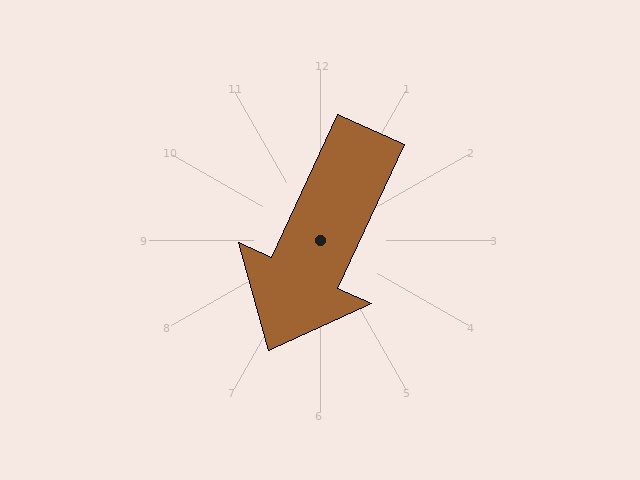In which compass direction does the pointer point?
Southwest.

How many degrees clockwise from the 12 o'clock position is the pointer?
Approximately 205 degrees.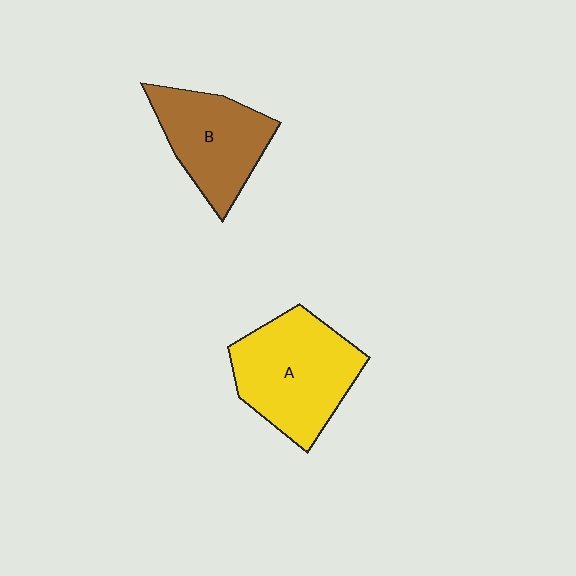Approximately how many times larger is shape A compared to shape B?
Approximately 1.3 times.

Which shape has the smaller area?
Shape B (brown).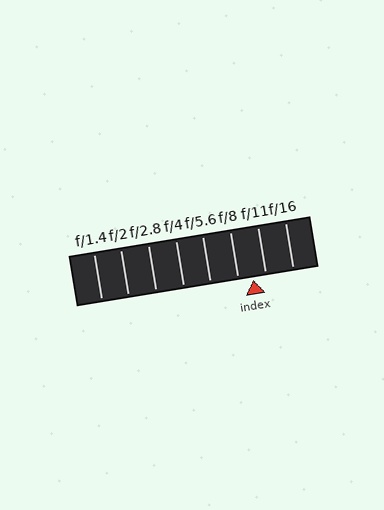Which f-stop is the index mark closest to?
The index mark is closest to f/11.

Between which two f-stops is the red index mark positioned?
The index mark is between f/8 and f/11.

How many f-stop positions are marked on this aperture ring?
There are 8 f-stop positions marked.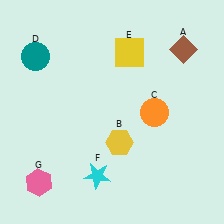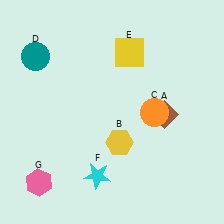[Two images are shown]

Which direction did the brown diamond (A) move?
The brown diamond (A) moved down.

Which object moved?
The brown diamond (A) moved down.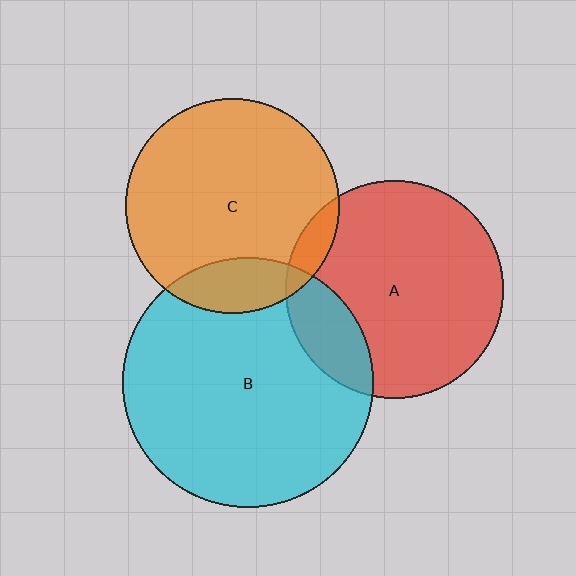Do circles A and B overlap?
Yes.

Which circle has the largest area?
Circle B (cyan).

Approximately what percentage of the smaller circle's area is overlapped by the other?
Approximately 20%.